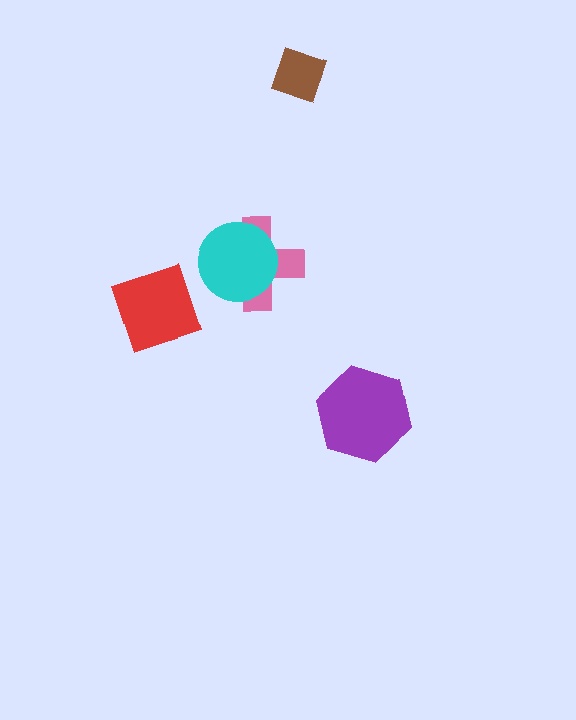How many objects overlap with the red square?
0 objects overlap with the red square.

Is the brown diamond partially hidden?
No, no other shape covers it.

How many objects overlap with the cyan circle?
1 object overlaps with the cyan circle.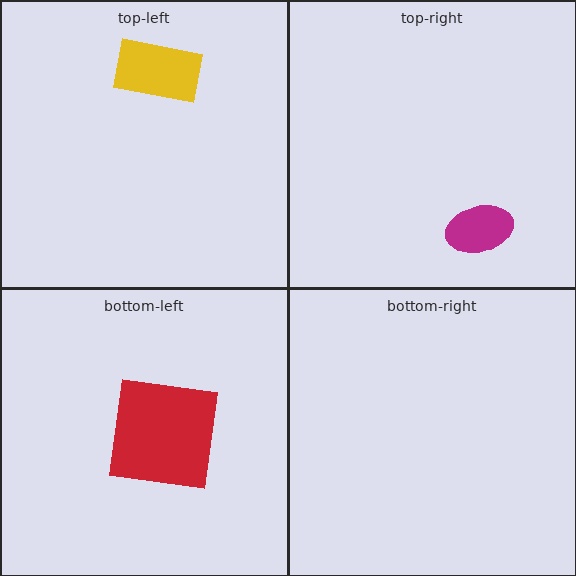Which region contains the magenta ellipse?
The top-right region.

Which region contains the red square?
The bottom-left region.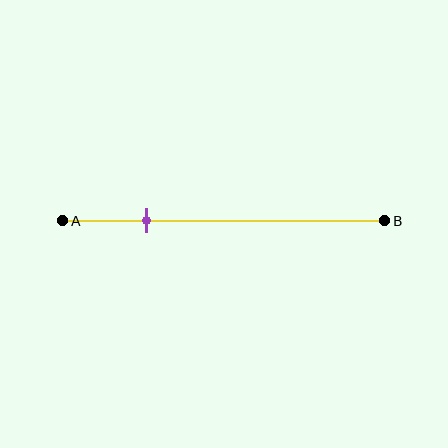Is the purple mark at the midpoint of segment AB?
No, the mark is at about 25% from A, not at the 50% midpoint.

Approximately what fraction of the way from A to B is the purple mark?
The purple mark is approximately 25% of the way from A to B.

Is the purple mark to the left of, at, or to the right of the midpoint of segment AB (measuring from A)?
The purple mark is to the left of the midpoint of segment AB.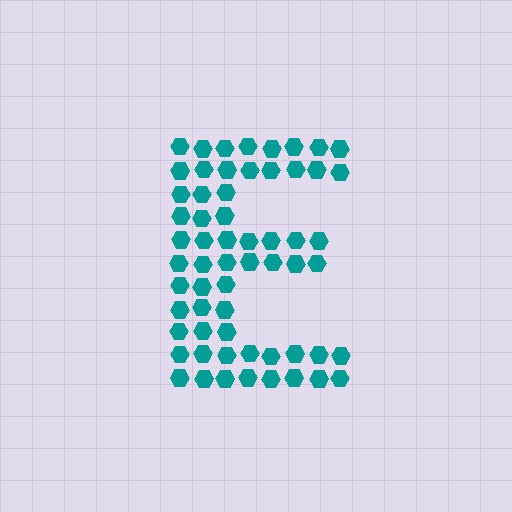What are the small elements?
The small elements are hexagons.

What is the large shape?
The large shape is the letter E.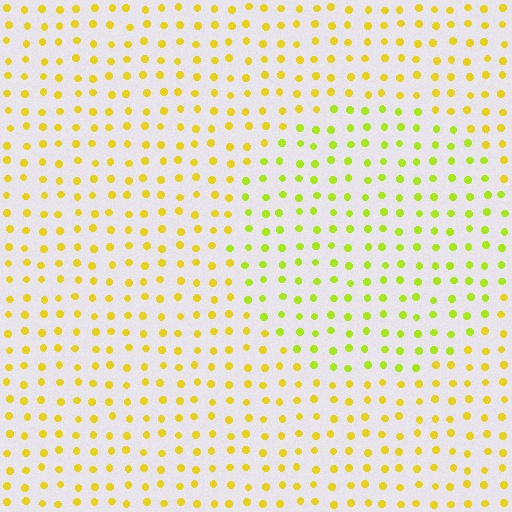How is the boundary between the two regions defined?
The boundary is defined purely by a slight shift in hue (about 26 degrees). Spacing, size, and orientation are identical on both sides.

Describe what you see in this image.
The image is filled with small yellow elements in a uniform arrangement. A circle-shaped region is visible where the elements are tinted to a slightly different hue, forming a subtle color boundary.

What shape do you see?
I see a circle.